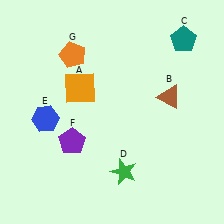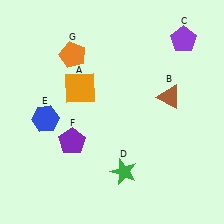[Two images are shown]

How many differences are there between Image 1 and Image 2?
There is 1 difference between the two images.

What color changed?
The pentagon (C) changed from teal in Image 1 to purple in Image 2.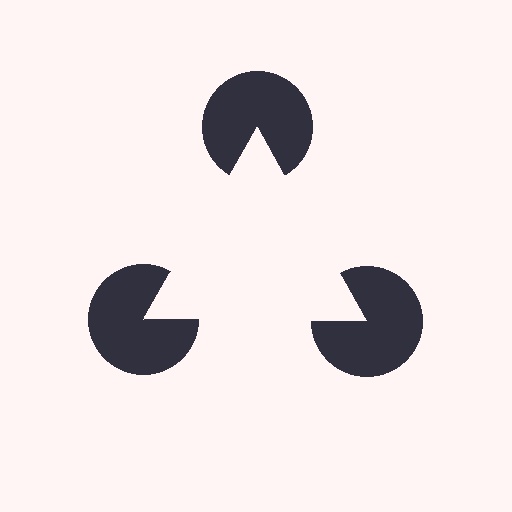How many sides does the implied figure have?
3 sides.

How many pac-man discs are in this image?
There are 3 — one at each vertex of the illusory triangle.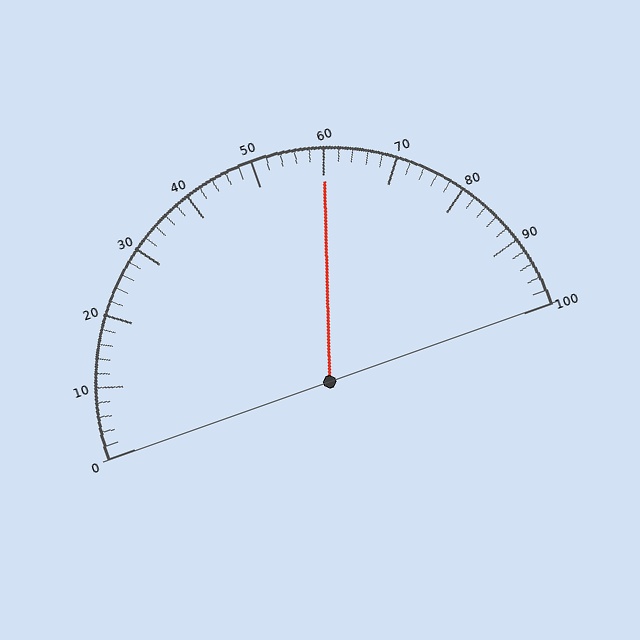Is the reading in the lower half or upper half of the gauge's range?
The reading is in the upper half of the range (0 to 100).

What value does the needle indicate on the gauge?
The needle indicates approximately 60.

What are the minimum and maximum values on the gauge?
The gauge ranges from 0 to 100.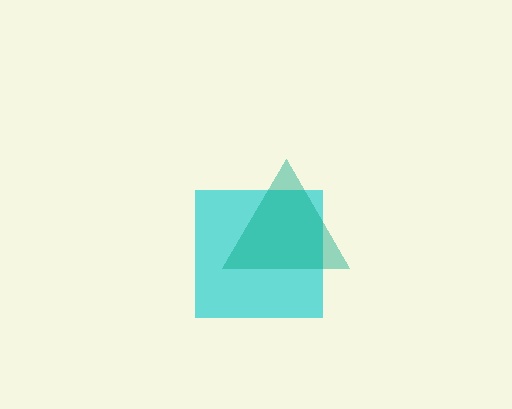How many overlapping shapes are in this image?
There are 2 overlapping shapes in the image.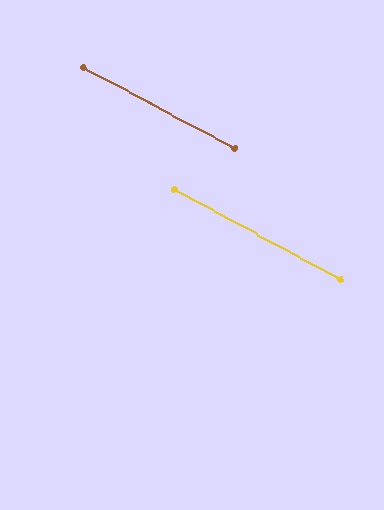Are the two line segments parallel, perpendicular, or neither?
Parallel — their directions differ by only 0.6°.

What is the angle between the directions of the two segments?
Approximately 1 degree.